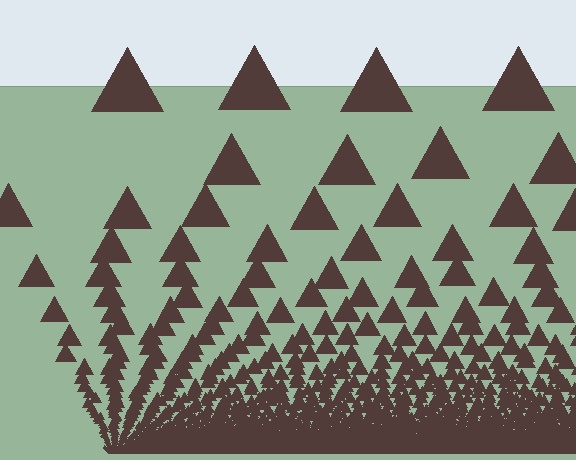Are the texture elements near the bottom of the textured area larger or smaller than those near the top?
Smaller. The gradient is inverted — elements near the bottom are smaller and denser.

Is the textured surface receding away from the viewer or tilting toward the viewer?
The surface appears to tilt toward the viewer. Texture elements get larger and sparser toward the top.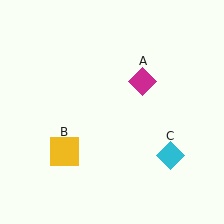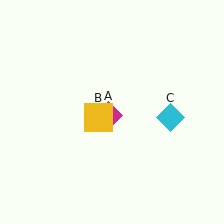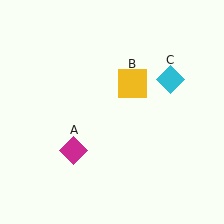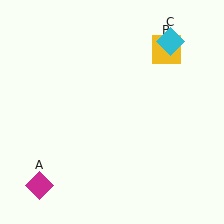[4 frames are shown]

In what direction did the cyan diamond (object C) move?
The cyan diamond (object C) moved up.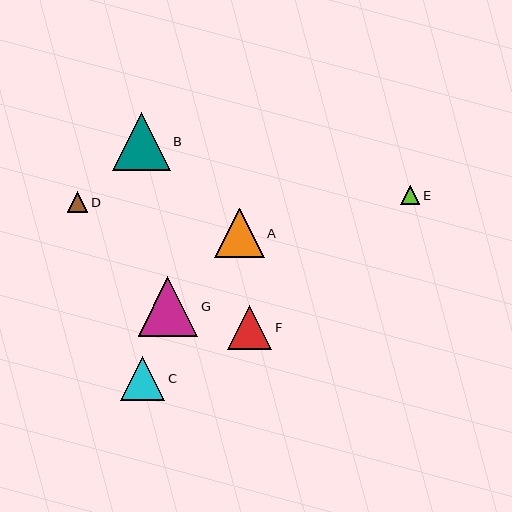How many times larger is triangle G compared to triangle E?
Triangle G is approximately 3.1 times the size of triangle E.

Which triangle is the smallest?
Triangle E is the smallest with a size of approximately 19 pixels.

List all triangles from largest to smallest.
From largest to smallest: G, B, A, C, F, D, E.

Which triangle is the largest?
Triangle G is the largest with a size of approximately 59 pixels.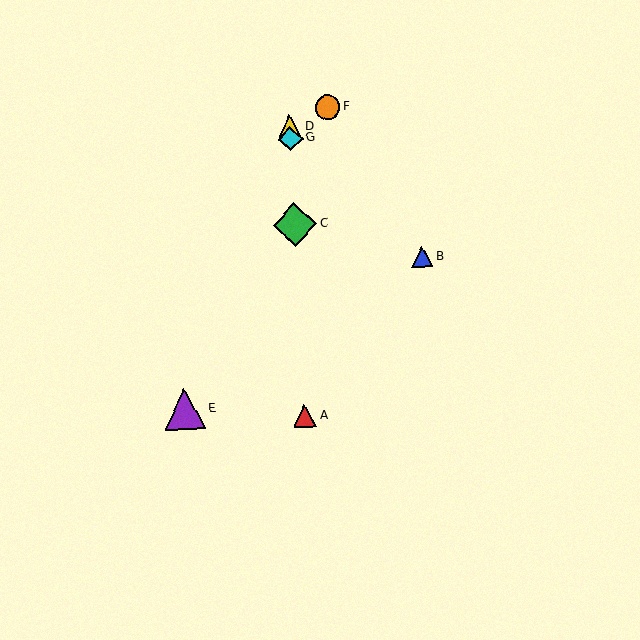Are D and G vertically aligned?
Yes, both are at x≈290.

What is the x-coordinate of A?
Object A is at x≈305.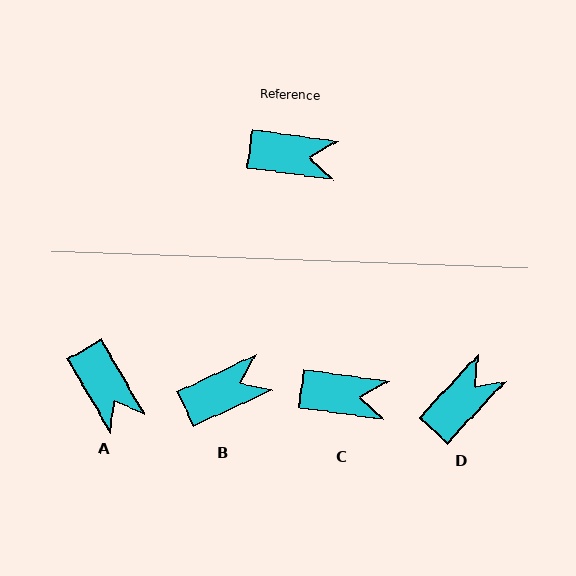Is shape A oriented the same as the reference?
No, it is off by about 52 degrees.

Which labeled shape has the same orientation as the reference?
C.